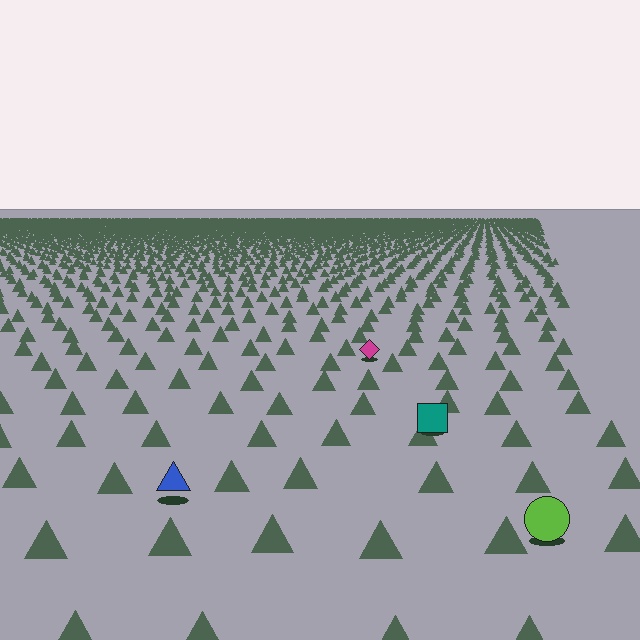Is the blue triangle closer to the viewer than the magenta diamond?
Yes. The blue triangle is closer — you can tell from the texture gradient: the ground texture is coarser near it.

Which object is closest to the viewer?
The lime circle is closest. The texture marks near it are larger and more spread out.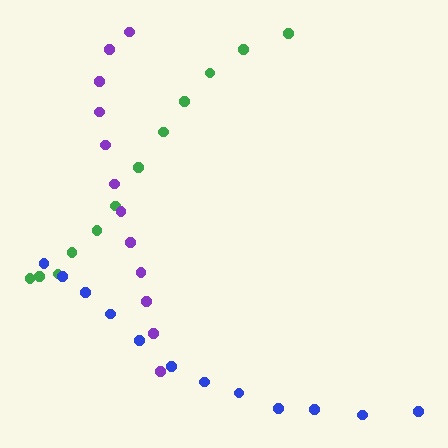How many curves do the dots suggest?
There are 3 distinct paths.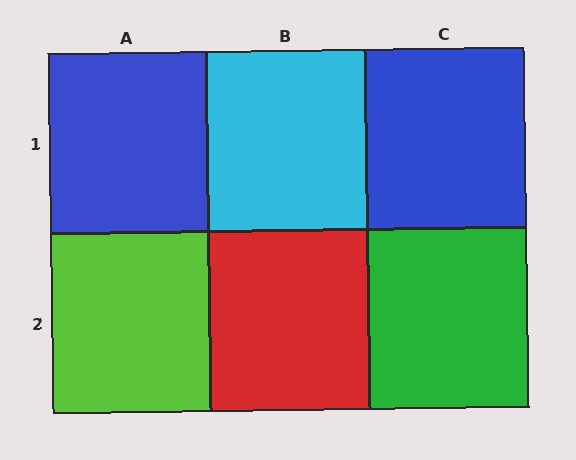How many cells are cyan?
1 cell is cyan.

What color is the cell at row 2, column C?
Green.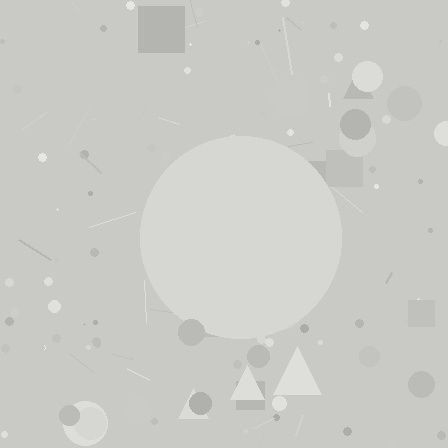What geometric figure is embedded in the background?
A circle is embedded in the background.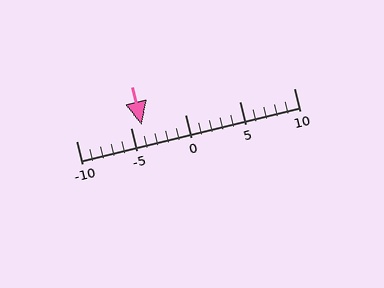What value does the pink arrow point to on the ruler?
The pink arrow points to approximately -4.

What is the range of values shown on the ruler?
The ruler shows values from -10 to 10.